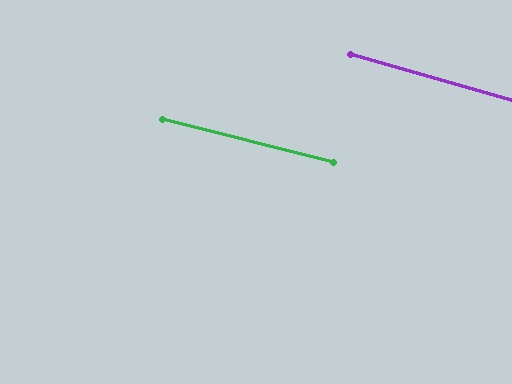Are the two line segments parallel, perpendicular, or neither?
Parallel — their directions differ by only 1.9°.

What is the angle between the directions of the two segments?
Approximately 2 degrees.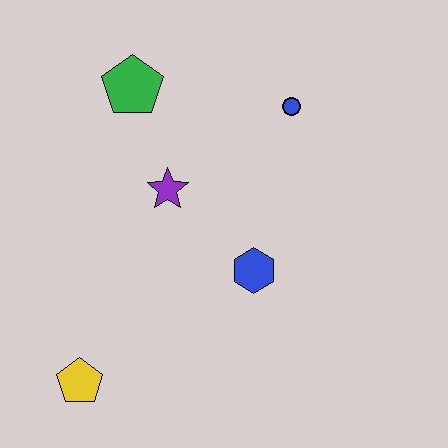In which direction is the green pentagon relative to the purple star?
The green pentagon is above the purple star.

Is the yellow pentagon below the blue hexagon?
Yes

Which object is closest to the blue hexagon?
The purple star is closest to the blue hexagon.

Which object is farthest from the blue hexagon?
The green pentagon is farthest from the blue hexagon.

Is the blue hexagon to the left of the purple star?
No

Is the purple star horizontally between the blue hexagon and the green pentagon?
Yes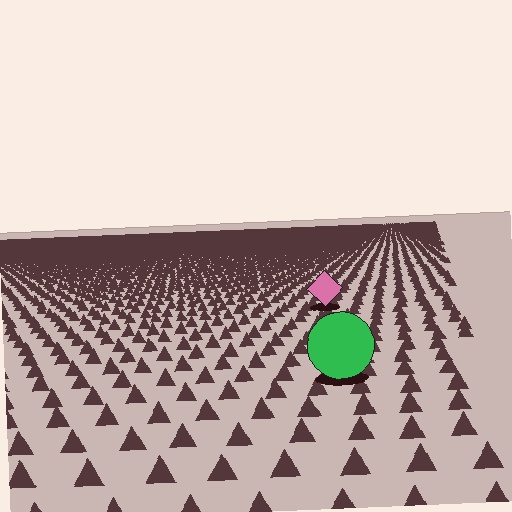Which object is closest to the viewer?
The green circle is closest. The texture marks near it are larger and more spread out.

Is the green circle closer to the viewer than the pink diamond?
Yes. The green circle is closer — you can tell from the texture gradient: the ground texture is coarser near it.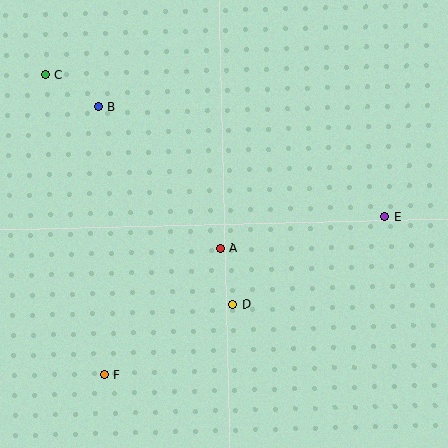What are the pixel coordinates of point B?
Point B is at (98, 107).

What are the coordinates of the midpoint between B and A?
The midpoint between B and A is at (159, 178).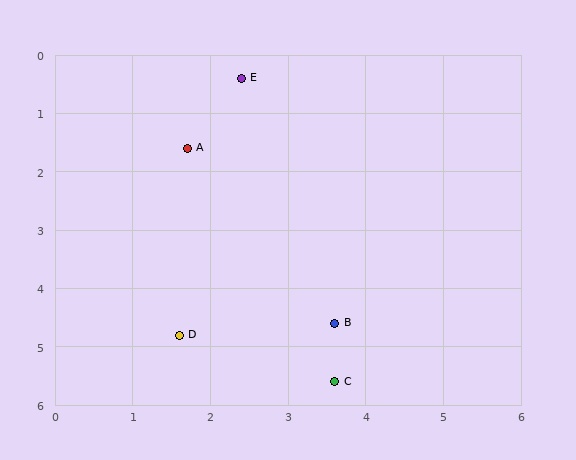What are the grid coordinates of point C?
Point C is at approximately (3.6, 5.6).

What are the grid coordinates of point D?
Point D is at approximately (1.6, 4.8).